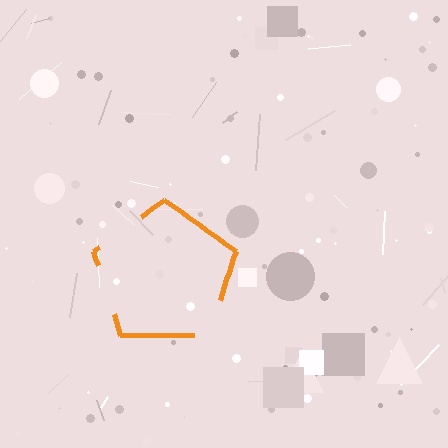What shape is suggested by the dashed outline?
The dashed outline suggests a pentagon.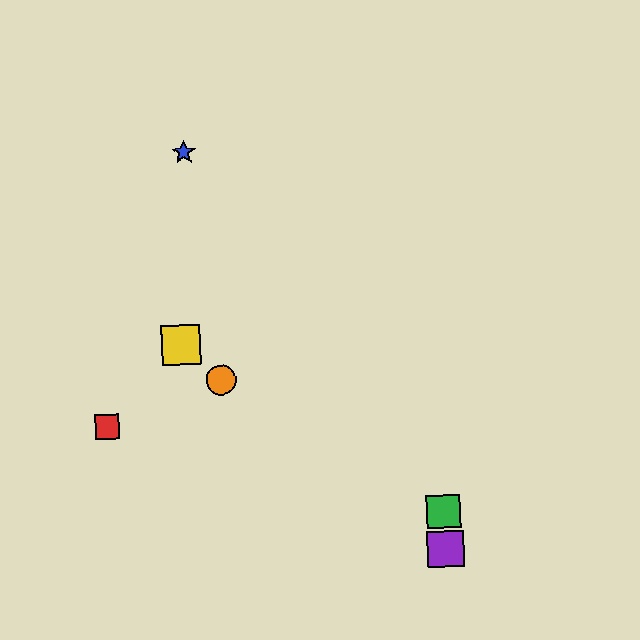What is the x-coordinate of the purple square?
The purple square is at x≈445.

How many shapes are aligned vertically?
2 shapes (the green square, the purple square) are aligned vertically.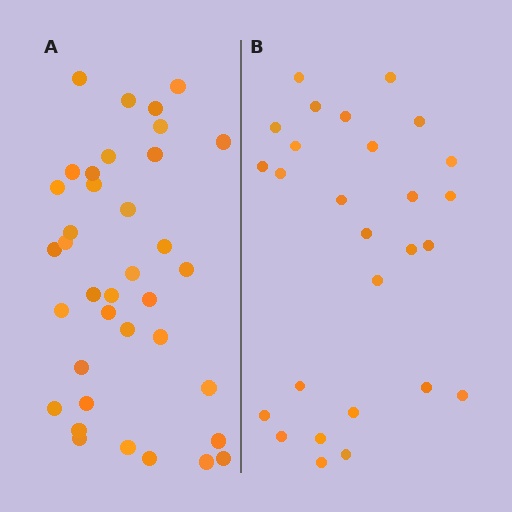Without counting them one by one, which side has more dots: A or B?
Region A (the left region) has more dots.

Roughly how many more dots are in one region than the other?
Region A has roughly 10 or so more dots than region B.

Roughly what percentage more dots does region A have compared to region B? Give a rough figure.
About 35% more.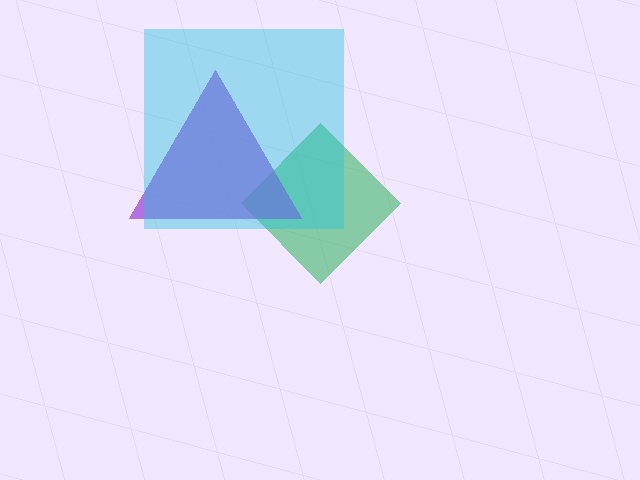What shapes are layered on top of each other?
The layered shapes are: a green diamond, a purple triangle, a cyan square.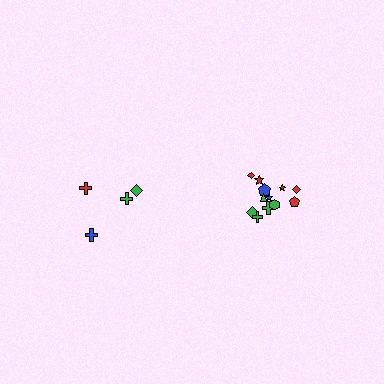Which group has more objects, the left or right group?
The right group.